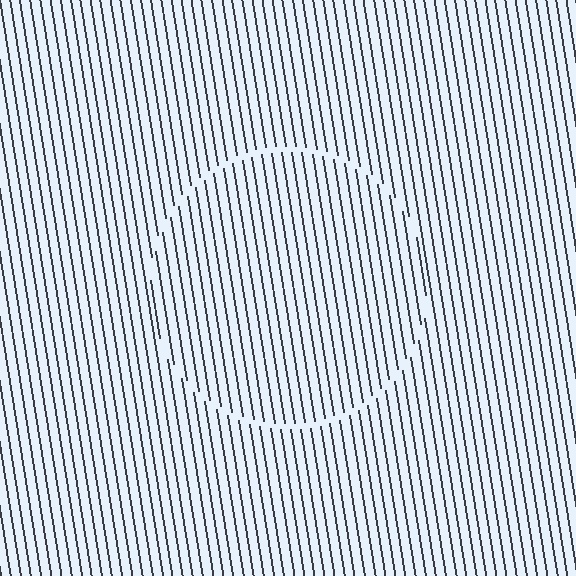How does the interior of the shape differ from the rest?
The interior of the shape contains the same grating, shifted by half a period — the contour is defined by the phase discontinuity where line-ends from the inner and outer gratings abut.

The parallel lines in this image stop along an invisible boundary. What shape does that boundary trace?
An illusory circle. The interior of the shape contains the same grating, shifted by half a period — the contour is defined by the phase discontinuity where line-ends from the inner and outer gratings abut.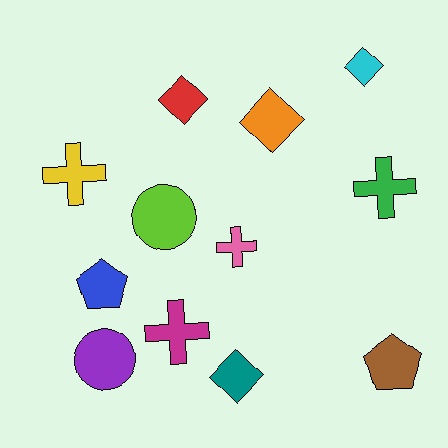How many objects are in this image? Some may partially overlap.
There are 12 objects.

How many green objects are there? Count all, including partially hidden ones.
There is 1 green object.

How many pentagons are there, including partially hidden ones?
There are 2 pentagons.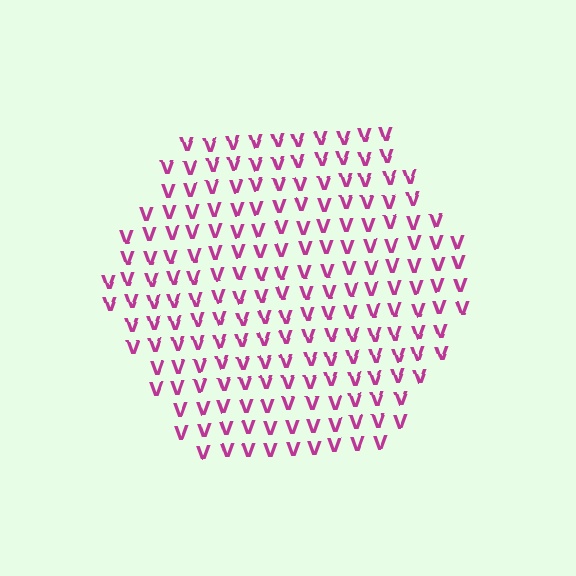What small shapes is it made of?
It is made of small letter V's.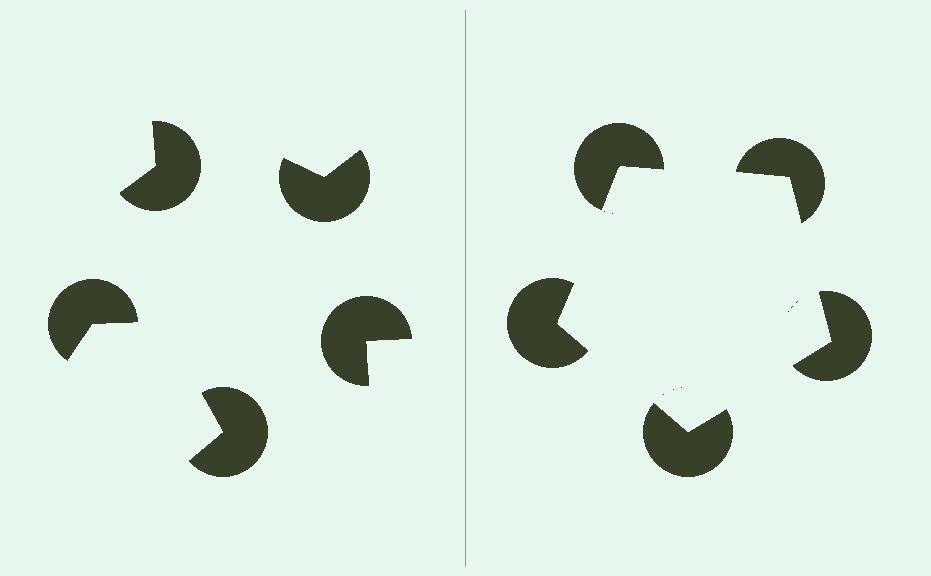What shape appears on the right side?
An illusory pentagon.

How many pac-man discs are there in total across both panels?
10 — 5 on each side.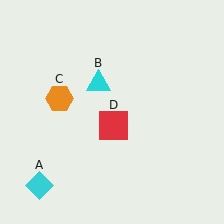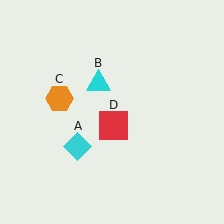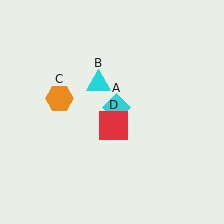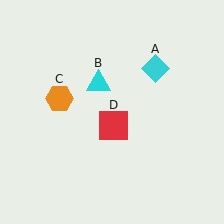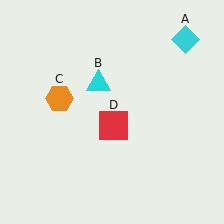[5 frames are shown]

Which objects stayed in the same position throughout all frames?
Cyan triangle (object B) and orange hexagon (object C) and red square (object D) remained stationary.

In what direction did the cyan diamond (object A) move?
The cyan diamond (object A) moved up and to the right.